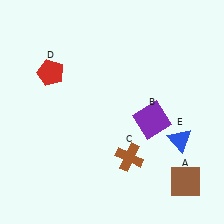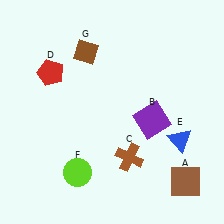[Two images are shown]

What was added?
A lime circle (F), a brown diamond (G) were added in Image 2.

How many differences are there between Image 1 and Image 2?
There are 2 differences between the two images.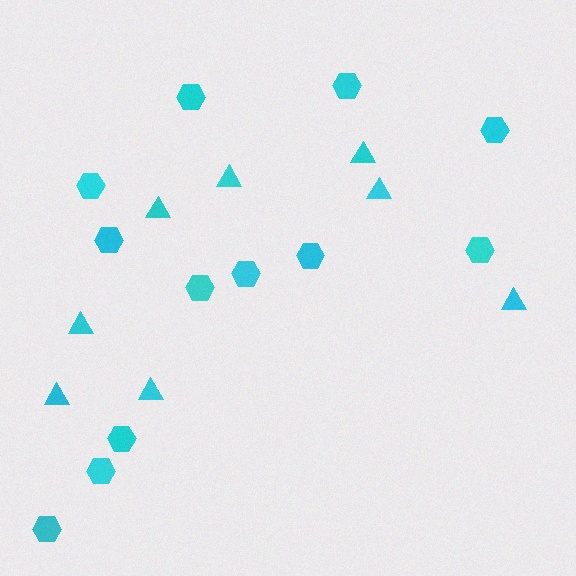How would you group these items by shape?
There are 2 groups: one group of hexagons (12) and one group of triangles (8).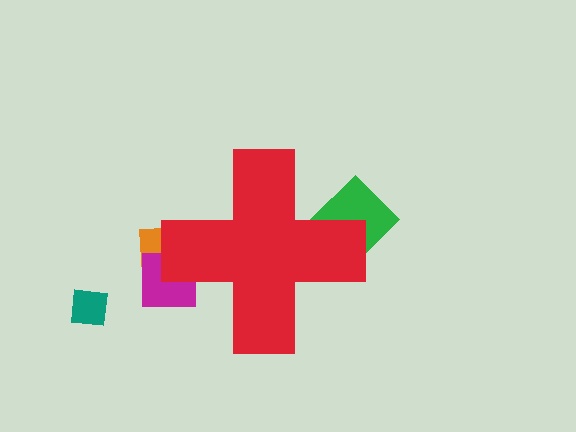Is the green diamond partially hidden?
Yes, the green diamond is partially hidden behind the red cross.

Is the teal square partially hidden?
No, the teal square is fully visible.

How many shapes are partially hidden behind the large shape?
3 shapes are partially hidden.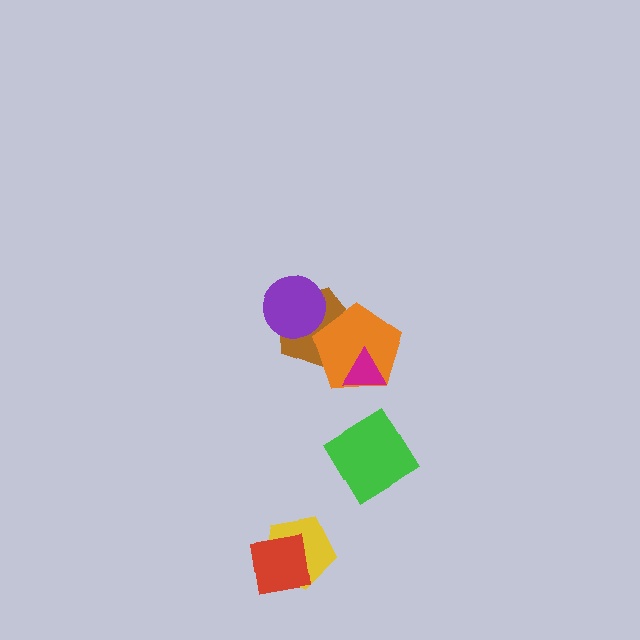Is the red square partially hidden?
No, no other shape covers it.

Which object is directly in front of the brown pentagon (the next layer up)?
The orange pentagon is directly in front of the brown pentagon.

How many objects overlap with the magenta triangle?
1 object overlaps with the magenta triangle.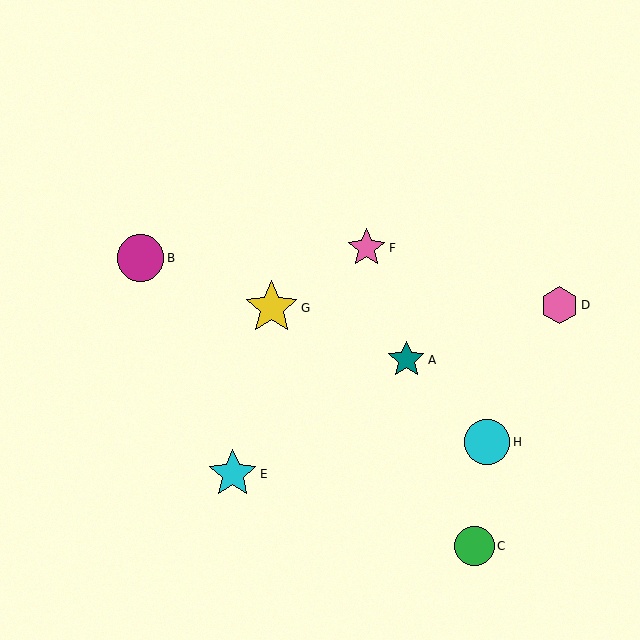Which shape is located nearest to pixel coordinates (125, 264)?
The magenta circle (labeled B) at (140, 258) is nearest to that location.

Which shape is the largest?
The yellow star (labeled G) is the largest.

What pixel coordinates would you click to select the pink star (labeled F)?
Click at (367, 248) to select the pink star F.